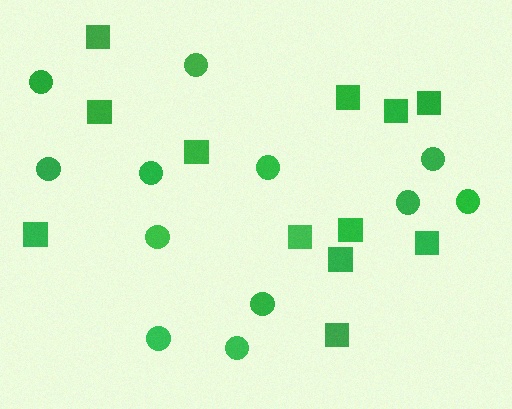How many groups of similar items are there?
There are 2 groups: one group of squares (12) and one group of circles (12).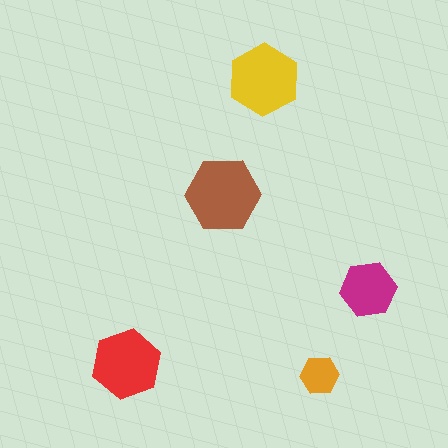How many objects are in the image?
There are 5 objects in the image.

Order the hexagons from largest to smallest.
the brown one, the yellow one, the red one, the magenta one, the orange one.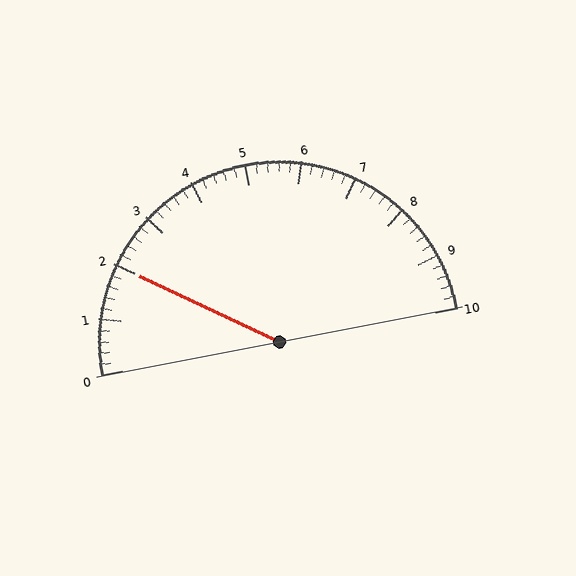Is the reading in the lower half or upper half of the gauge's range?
The reading is in the lower half of the range (0 to 10).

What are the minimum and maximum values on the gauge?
The gauge ranges from 0 to 10.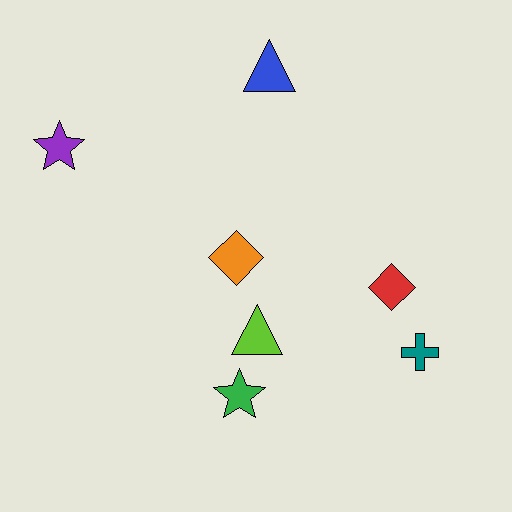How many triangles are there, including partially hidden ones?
There are 2 triangles.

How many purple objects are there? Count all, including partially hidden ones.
There is 1 purple object.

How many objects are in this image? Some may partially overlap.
There are 7 objects.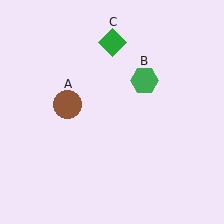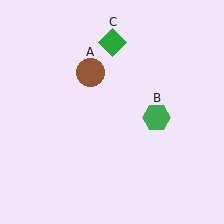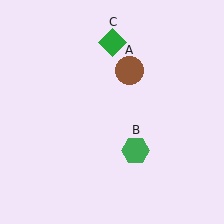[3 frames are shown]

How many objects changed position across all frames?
2 objects changed position: brown circle (object A), green hexagon (object B).